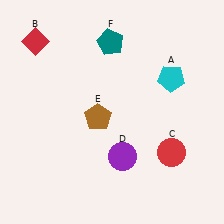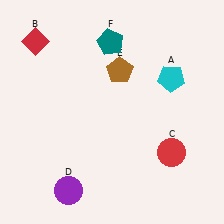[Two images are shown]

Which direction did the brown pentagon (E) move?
The brown pentagon (E) moved up.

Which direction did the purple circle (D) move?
The purple circle (D) moved left.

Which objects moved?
The objects that moved are: the purple circle (D), the brown pentagon (E).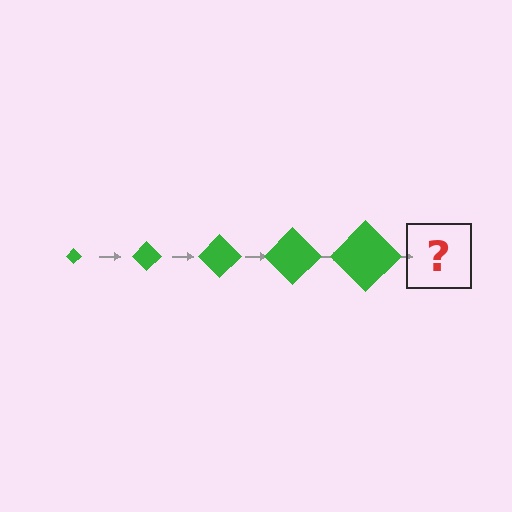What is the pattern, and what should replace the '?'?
The pattern is that the diamond gets progressively larger each step. The '?' should be a green diamond, larger than the previous one.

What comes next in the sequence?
The next element should be a green diamond, larger than the previous one.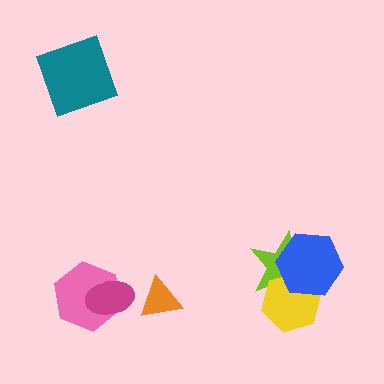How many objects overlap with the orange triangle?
0 objects overlap with the orange triangle.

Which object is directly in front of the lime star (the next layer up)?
The yellow hexagon is directly in front of the lime star.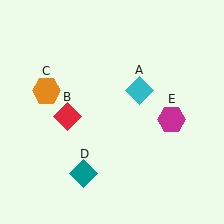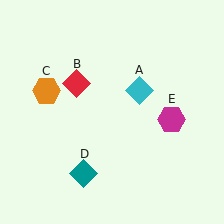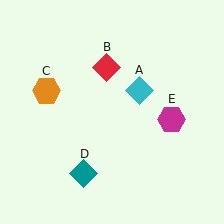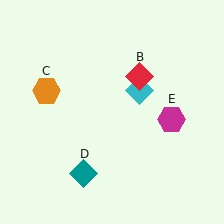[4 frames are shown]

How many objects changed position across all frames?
1 object changed position: red diamond (object B).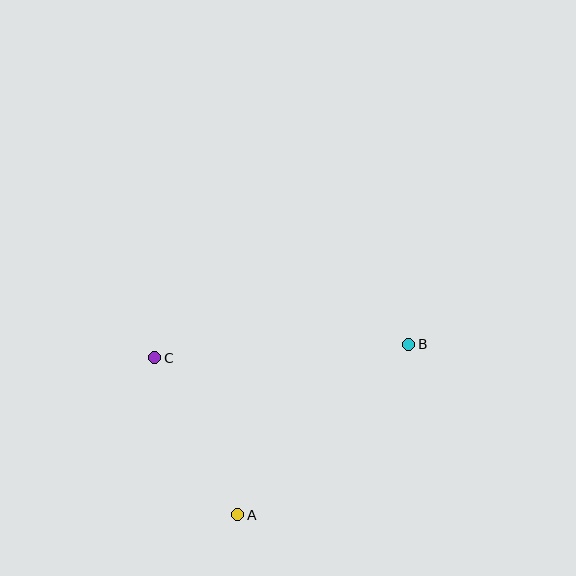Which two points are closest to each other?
Points A and C are closest to each other.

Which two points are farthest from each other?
Points B and C are farthest from each other.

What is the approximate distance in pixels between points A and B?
The distance between A and B is approximately 241 pixels.